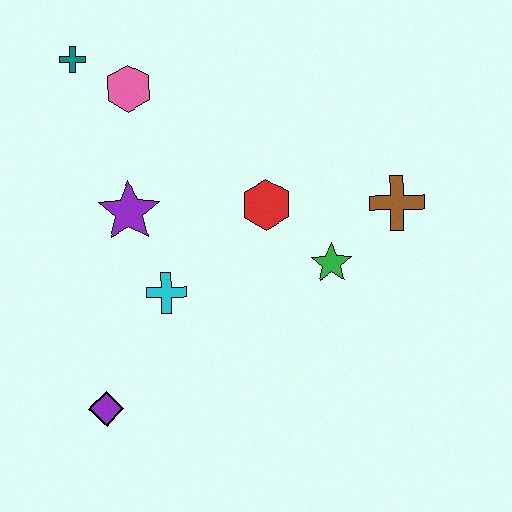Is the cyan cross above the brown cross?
No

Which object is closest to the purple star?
The cyan cross is closest to the purple star.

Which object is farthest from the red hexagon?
The purple diamond is farthest from the red hexagon.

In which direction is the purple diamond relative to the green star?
The purple diamond is to the left of the green star.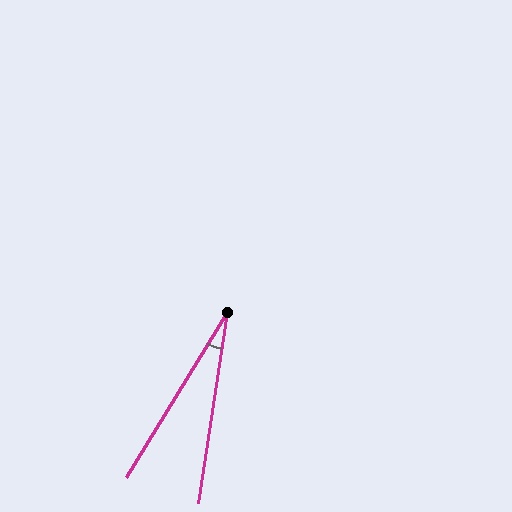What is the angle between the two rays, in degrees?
Approximately 23 degrees.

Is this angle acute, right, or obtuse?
It is acute.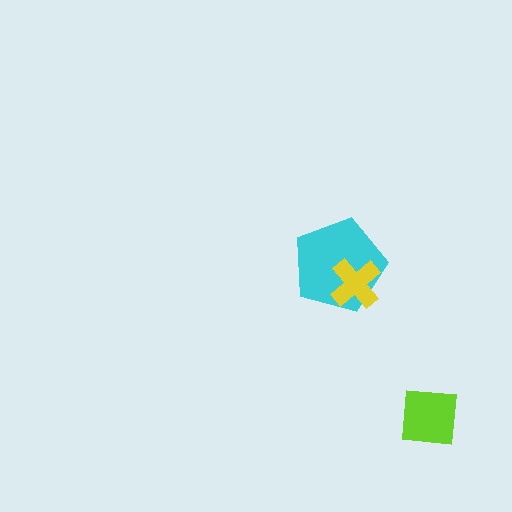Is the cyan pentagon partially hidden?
Yes, it is partially covered by another shape.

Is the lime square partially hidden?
No, no other shape covers it.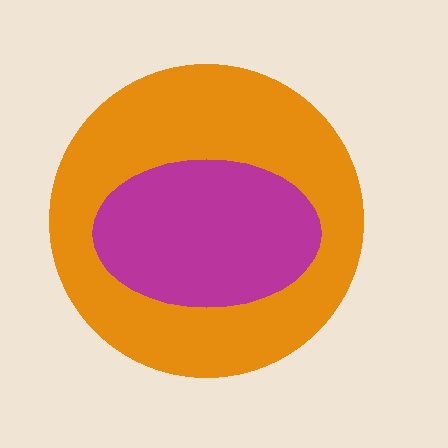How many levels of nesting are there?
2.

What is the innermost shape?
The magenta ellipse.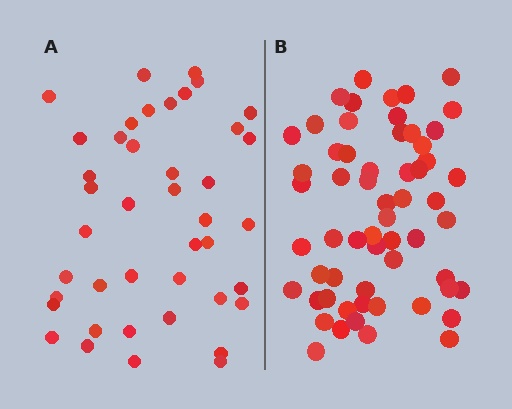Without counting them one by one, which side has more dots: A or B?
Region B (the right region) has more dots.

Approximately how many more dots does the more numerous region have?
Region B has approximately 15 more dots than region A.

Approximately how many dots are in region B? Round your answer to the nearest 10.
About 60 dots. (The exact count is 59, which rounds to 60.)